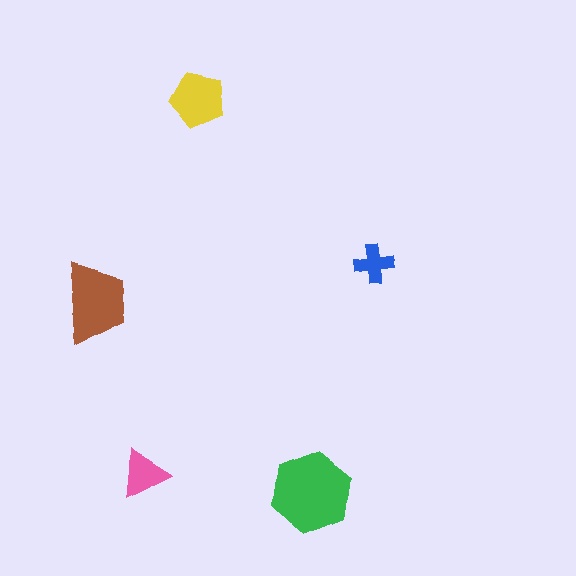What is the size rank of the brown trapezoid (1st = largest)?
2nd.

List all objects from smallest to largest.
The blue cross, the pink triangle, the yellow pentagon, the brown trapezoid, the green hexagon.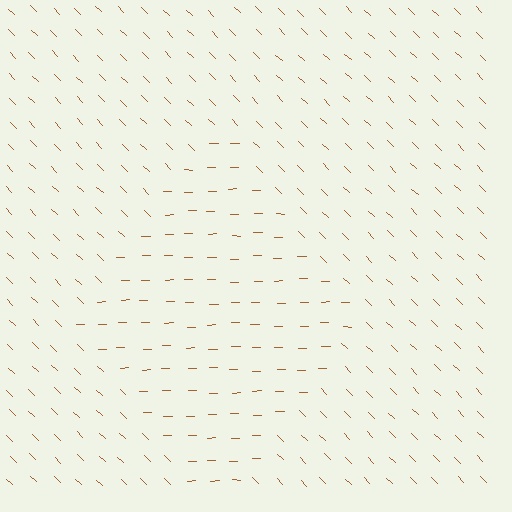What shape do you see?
I see a diamond.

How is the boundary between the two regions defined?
The boundary is defined purely by a change in line orientation (approximately 45 degrees difference). All lines are the same color and thickness.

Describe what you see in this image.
The image is filled with small brown line segments. A diamond region in the image has lines oriented differently from the surrounding lines, creating a visible texture boundary.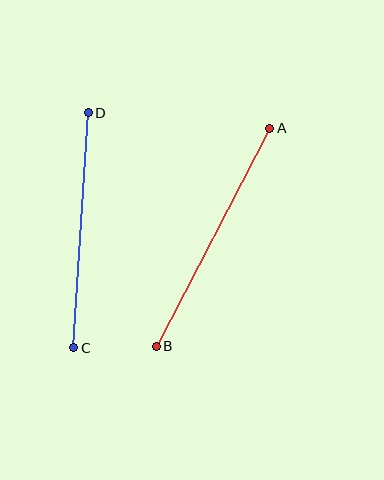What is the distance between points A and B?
The distance is approximately 246 pixels.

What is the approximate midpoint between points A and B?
The midpoint is at approximately (213, 237) pixels.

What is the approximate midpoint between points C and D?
The midpoint is at approximately (81, 230) pixels.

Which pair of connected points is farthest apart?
Points A and B are farthest apart.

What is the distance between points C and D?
The distance is approximately 235 pixels.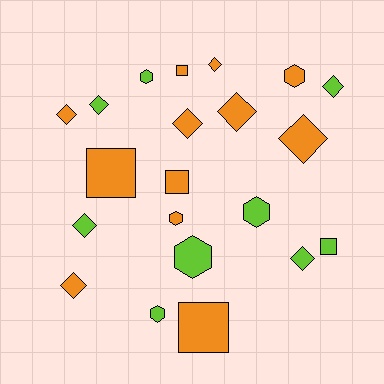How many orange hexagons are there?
There are 2 orange hexagons.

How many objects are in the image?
There are 21 objects.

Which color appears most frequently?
Orange, with 12 objects.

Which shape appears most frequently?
Diamond, with 10 objects.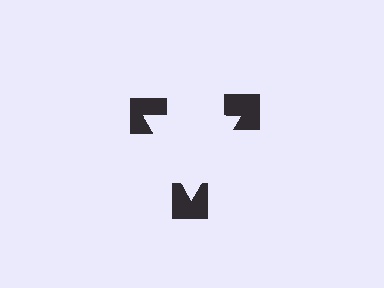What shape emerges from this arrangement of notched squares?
An illusory triangle — its edges are inferred from the aligned wedge cuts in the notched squares, not physically drawn.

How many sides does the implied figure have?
3 sides.